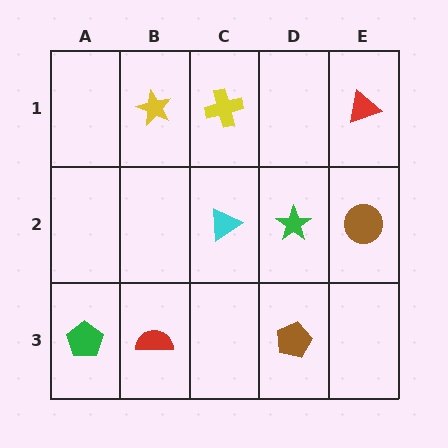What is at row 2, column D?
A green star.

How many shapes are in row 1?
3 shapes.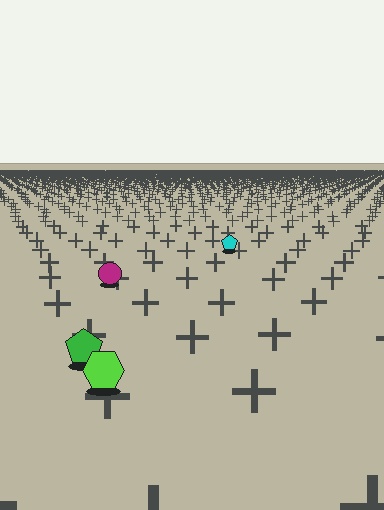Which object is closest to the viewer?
The lime hexagon is closest. The texture marks near it are larger and more spread out.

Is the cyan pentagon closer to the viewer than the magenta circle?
No. The magenta circle is closer — you can tell from the texture gradient: the ground texture is coarser near it.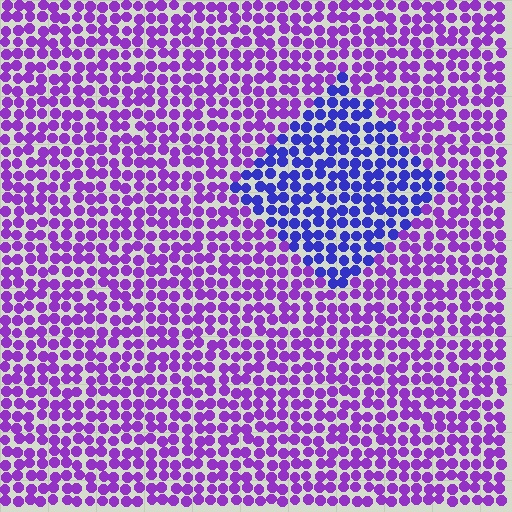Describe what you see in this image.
The image is filled with small purple elements in a uniform arrangement. A diamond-shaped region is visible where the elements are tinted to a slightly different hue, forming a subtle color boundary.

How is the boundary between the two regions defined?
The boundary is defined purely by a slight shift in hue (about 41 degrees). Spacing, size, and orientation are identical on both sides.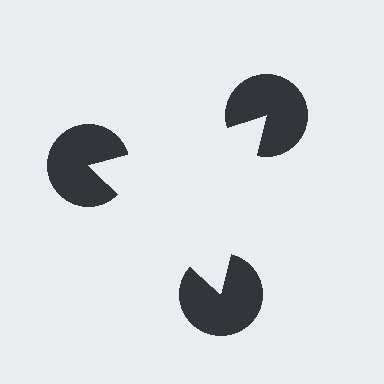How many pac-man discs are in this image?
There are 3 — one at each vertex of the illusory triangle.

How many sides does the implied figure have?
3 sides.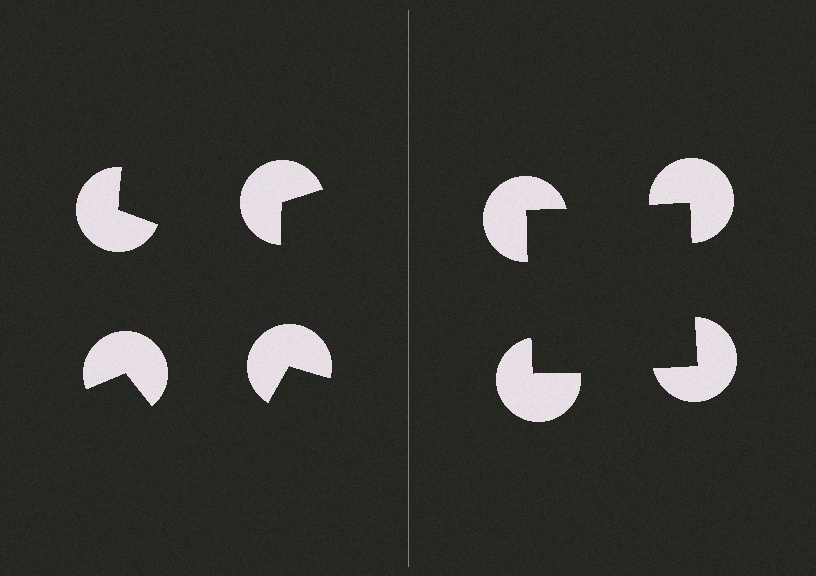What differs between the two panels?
The pac-man discs are positioned identically on both sides; only the wedge orientations differ. On the right they align to a square; on the left they are misaligned.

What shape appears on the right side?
An illusory square.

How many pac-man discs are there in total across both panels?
8 — 4 on each side.